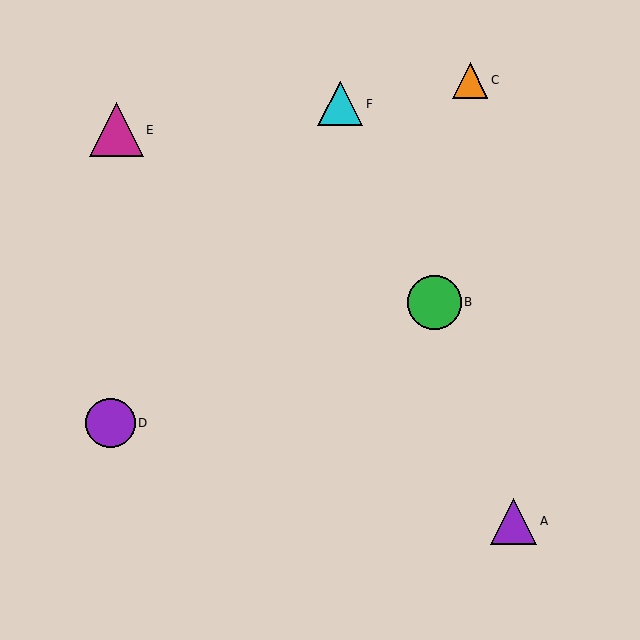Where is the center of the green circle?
The center of the green circle is at (434, 302).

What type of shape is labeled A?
Shape A is a purple triangle.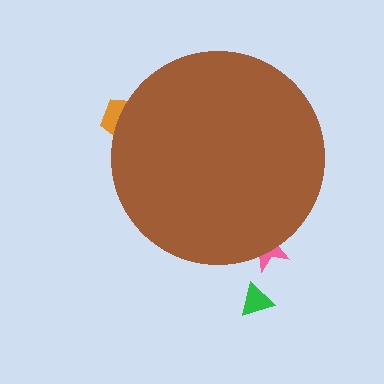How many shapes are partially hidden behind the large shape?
2 shapes are partially hidden.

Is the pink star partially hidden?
Yes, the pink star is partially hidden behind the brown circle.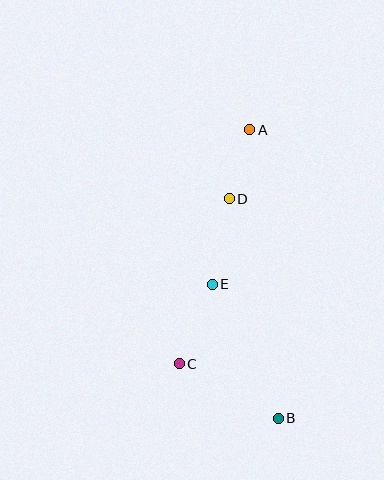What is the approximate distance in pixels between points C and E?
The distance between C and E is approximately 86 pixels.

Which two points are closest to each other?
Points A and D are closest to each other.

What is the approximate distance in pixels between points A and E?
The distance between A and E is approximately 159 pixels.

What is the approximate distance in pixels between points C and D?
The distance between C and D is approximately 172 pixels.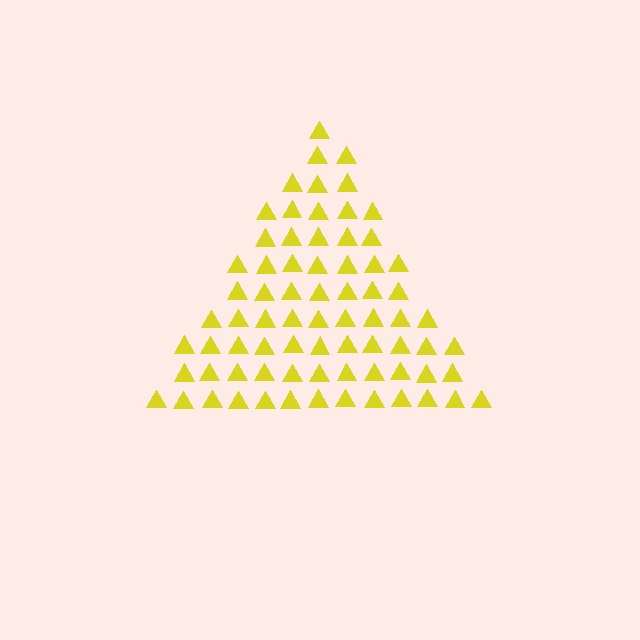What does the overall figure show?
The overall figure shows a triangle.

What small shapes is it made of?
It is made of small triangles.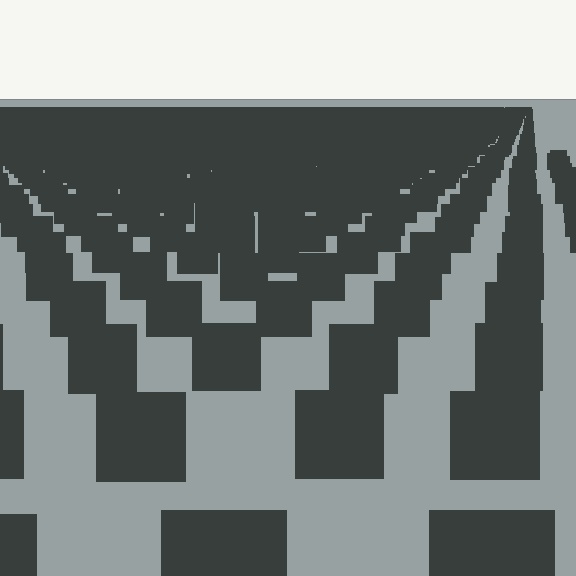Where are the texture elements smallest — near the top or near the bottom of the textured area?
Near the top.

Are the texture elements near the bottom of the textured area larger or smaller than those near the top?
Larger. Near the bottom, elements are closer to the viewer and appear at a bigger on-screen size.